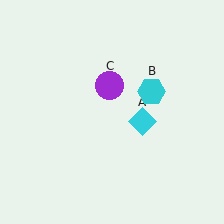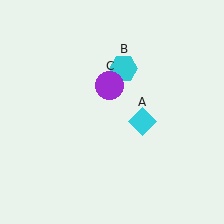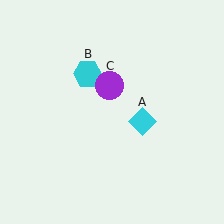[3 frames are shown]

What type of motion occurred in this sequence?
The cyan hexagon (object B) rotated counterclockwise around the center of the scene.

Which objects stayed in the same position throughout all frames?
Cyan diamond (object A) and purple circle (object C) remained stationary.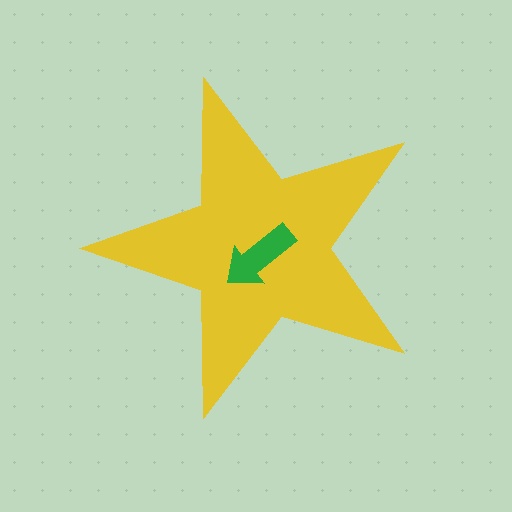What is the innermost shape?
The green arrow.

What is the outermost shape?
The yellow star.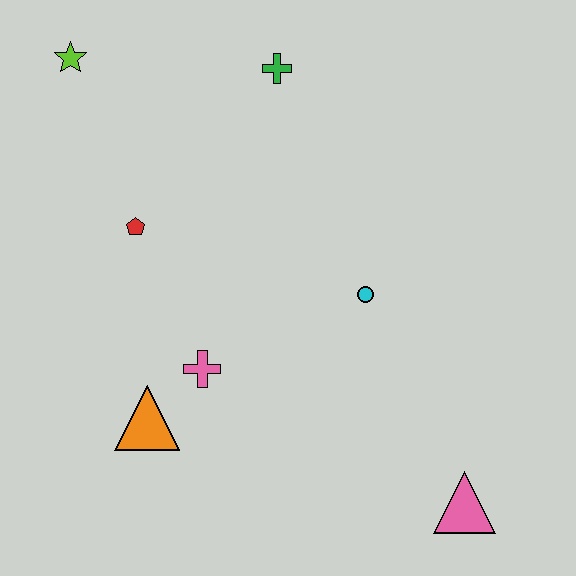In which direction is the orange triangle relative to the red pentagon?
The orange triangle is below the red pentagon.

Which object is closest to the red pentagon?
The pink cross is closest to the red pentagon.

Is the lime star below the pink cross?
No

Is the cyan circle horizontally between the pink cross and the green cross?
No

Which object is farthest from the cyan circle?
The lime star is farthest from the cyan circle.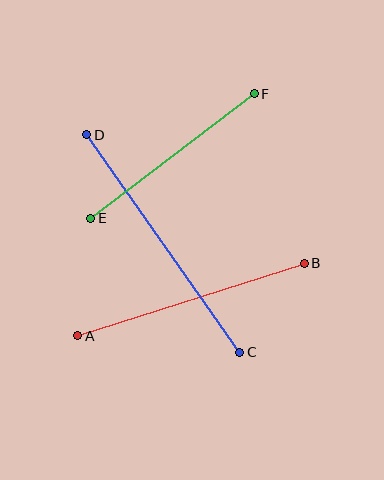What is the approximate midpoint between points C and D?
The midpoint is at approximately (163, 244) pixels.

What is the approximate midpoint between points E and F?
The midpoint is at approximately (173, 156) pixels.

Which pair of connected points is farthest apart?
Points C and D are farthest apart.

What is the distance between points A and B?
The distance is approximately 238 pixels.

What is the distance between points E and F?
The distance is approximately 206 pixels.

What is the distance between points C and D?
The distance is approximately 266 pixels.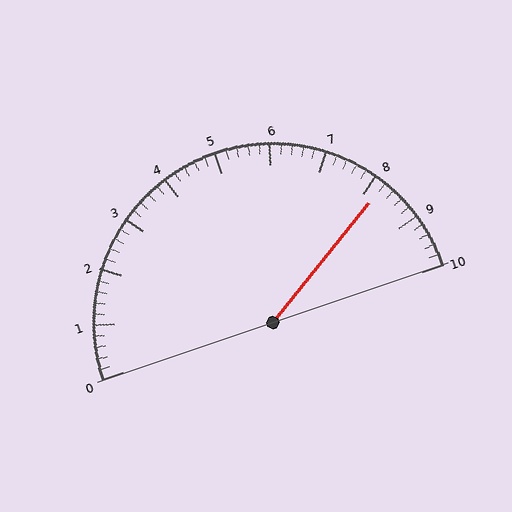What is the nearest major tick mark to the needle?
The nearest major tick mark is 8.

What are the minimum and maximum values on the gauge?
The gauge ranges from 0 to 10.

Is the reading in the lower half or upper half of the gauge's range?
The reading is in the upper half of the range (0 to 10).